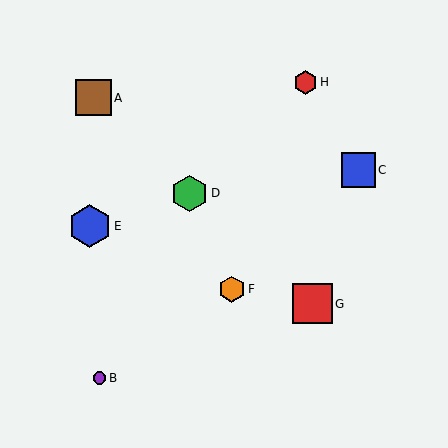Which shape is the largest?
The blue hexagon (labeled E) is the largest.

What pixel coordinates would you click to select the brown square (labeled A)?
Click at (94, 98) to select the brown square A.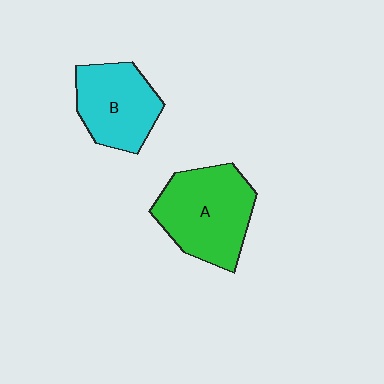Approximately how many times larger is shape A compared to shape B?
Approximately 1.3 times.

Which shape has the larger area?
Shape A (green).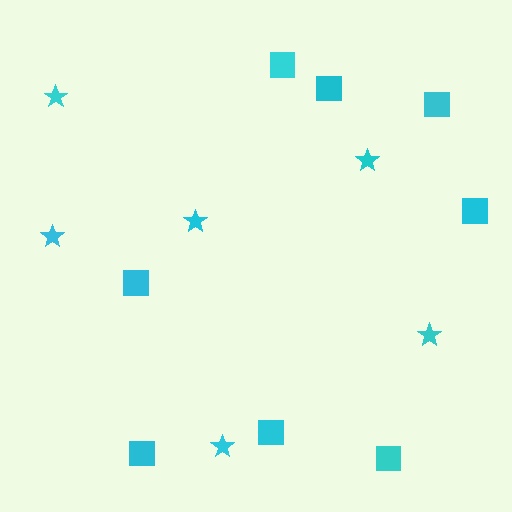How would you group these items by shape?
There are 2 groups: one group of squares (8) and one group of stars (6).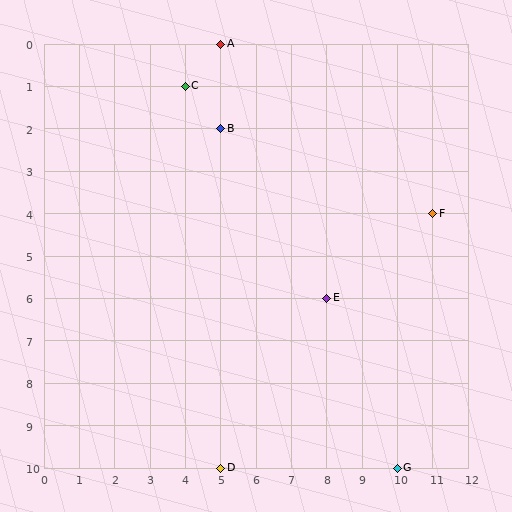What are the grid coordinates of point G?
Point G is at grid coordinates (10, 10).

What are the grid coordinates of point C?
Point C is at grid coordinates (4, 1).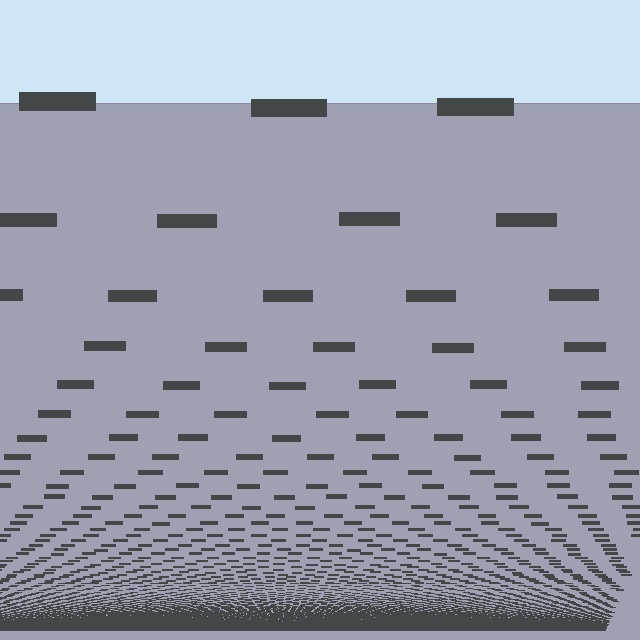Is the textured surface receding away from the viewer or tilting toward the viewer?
The surface appears to tilt toward the viewer. Texture elements get larger and sparser toward the top.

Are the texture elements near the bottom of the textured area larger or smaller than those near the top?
Smaller. The gradient is inverted — elements near the bottom are smaller and denser.